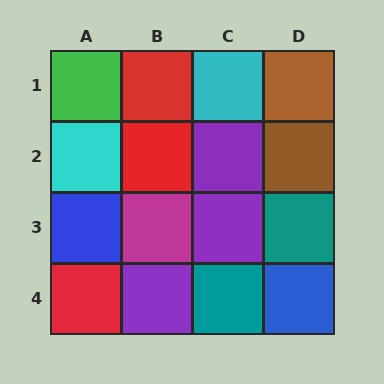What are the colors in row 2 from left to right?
Cyan, red, purple, brown.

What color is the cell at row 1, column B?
Red.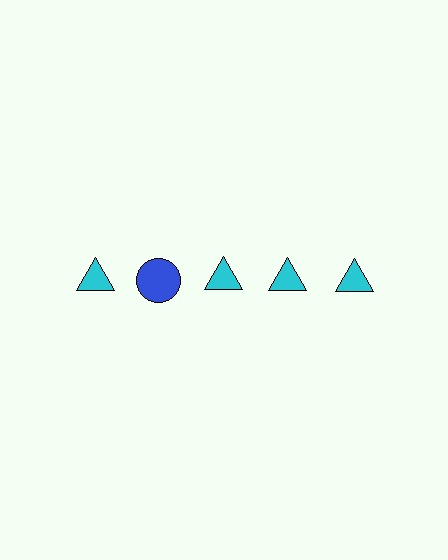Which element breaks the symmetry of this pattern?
The blue circle in the top row, second from left column breaks the symmetry. All other shapes are cyan triangles.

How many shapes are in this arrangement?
There are 5 shapes arranged in a grid pattern.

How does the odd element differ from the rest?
It differs in both color (blue instead of cyan) and shape (circle instead of triangle).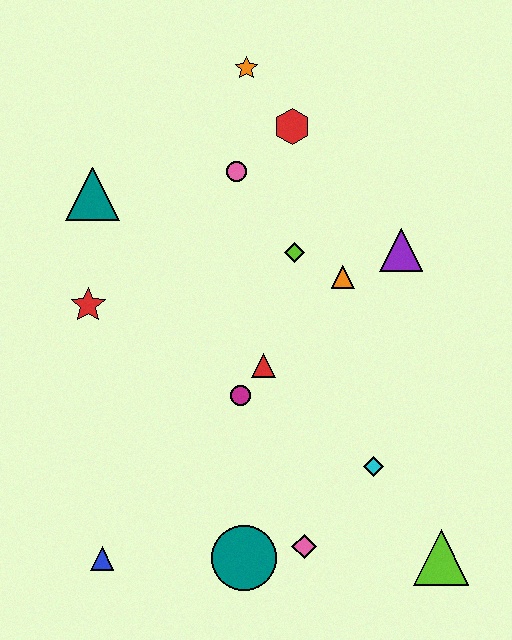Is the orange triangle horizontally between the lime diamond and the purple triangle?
Yes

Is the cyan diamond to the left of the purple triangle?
Yes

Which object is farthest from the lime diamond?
The blue triangle is farthest from the lime diamond.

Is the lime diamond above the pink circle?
No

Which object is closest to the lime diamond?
The orange triangle is closest to the lime diamond.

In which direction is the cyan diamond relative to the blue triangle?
The cyan diamond is to the right of the blue triangle.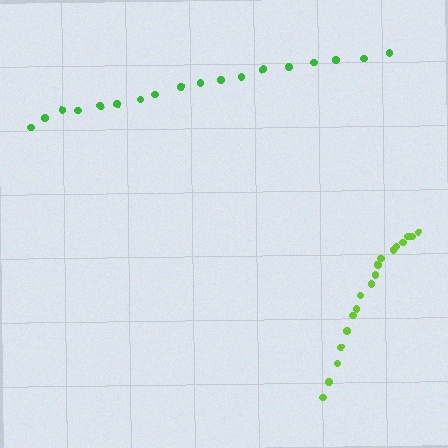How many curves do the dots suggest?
There are 2 distinct paths.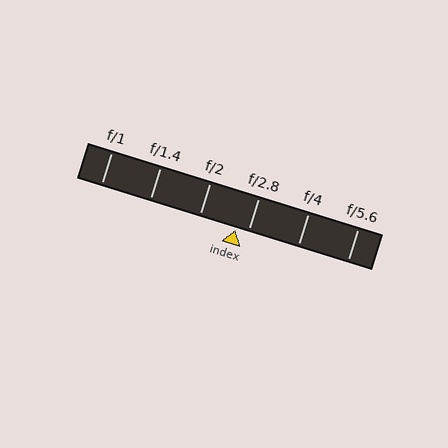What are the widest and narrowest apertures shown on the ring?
The widest aperture shown is f/1 and the narrowest is f/5.6.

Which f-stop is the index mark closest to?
The index mark is closest to f/2.8.